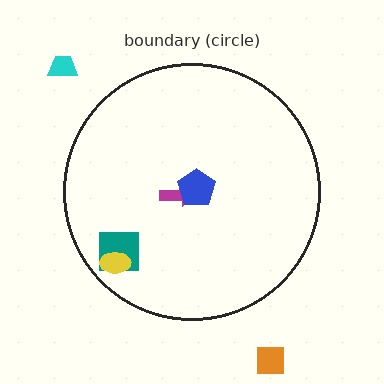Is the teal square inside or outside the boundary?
Inside.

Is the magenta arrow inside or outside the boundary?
Inside.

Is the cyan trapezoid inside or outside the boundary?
Outside.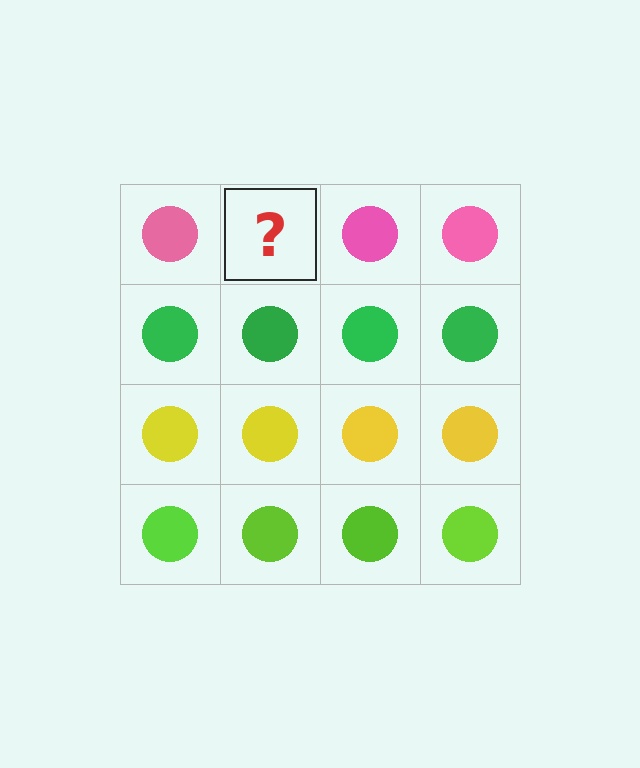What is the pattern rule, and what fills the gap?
The rule is that each row has a consistent color. The gap should be filled with a pink circle.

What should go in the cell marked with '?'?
The missing cell should contain a pink circle.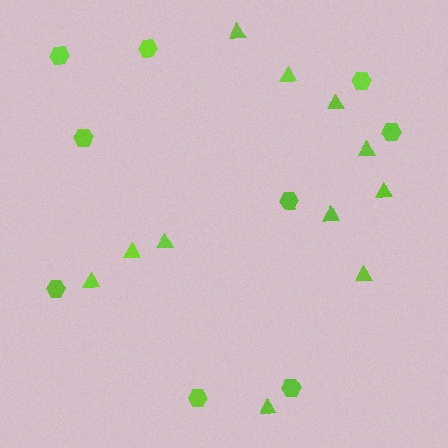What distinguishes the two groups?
There are 2 groups: one group of triangles (11) and one group of hexagons (9).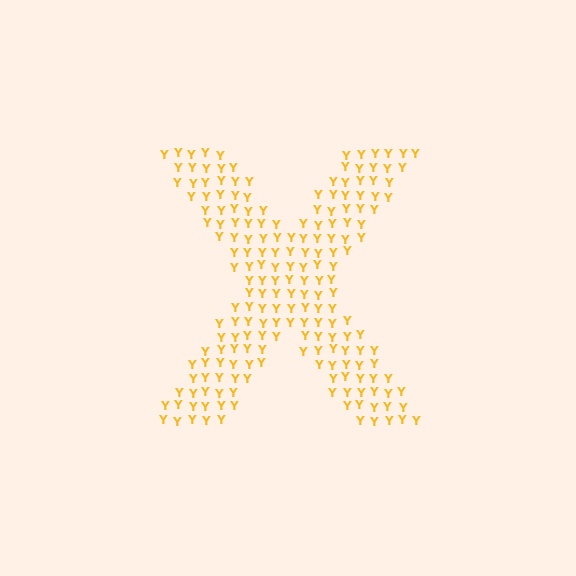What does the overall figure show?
The overall figure shows the letter X.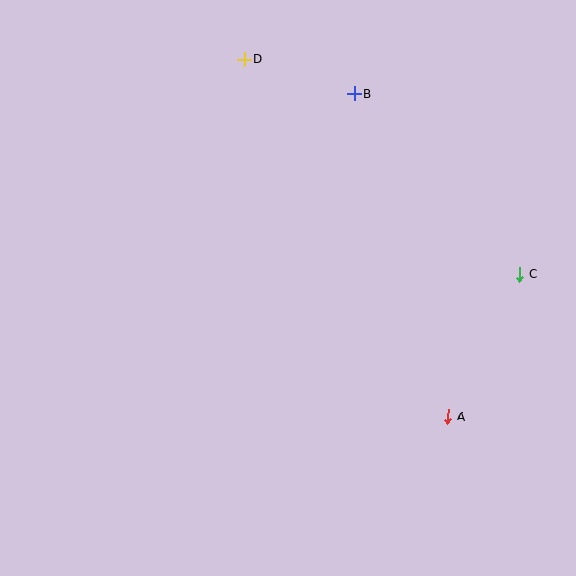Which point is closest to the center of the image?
Point A at (448, 416) is closest to the center.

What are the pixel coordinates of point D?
Point D is at (244, 59).